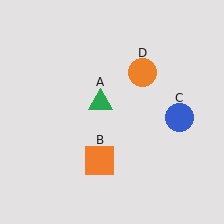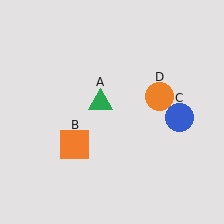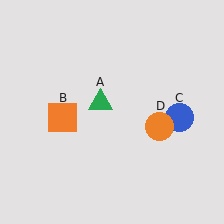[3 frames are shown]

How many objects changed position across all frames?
2 objects changed position: orange square (object B), orange circle (object D).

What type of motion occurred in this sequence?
The orange square (object B), orange circle (object D) rotated clockwise around the center of the scene.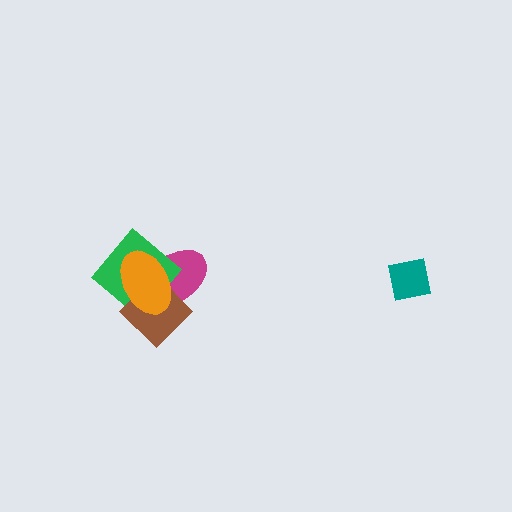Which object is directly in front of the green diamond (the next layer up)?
The brown diamond is directly in front of the green diamond.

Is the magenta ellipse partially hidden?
Yes, it is partially covered by another shape.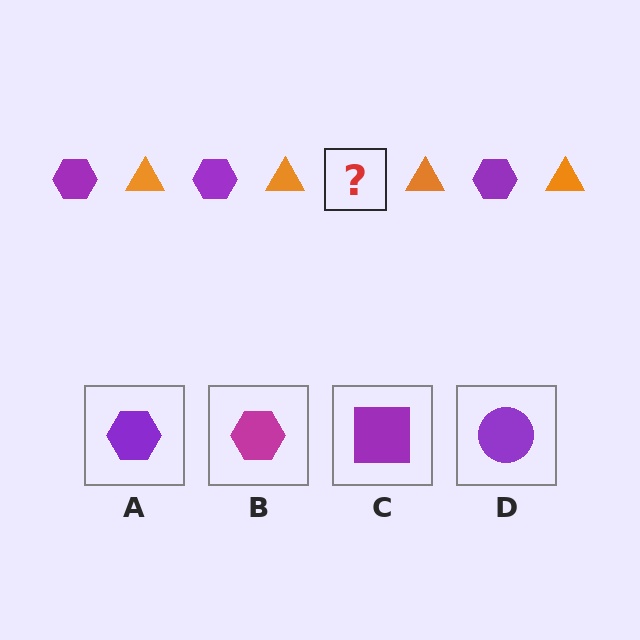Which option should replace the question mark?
Option A.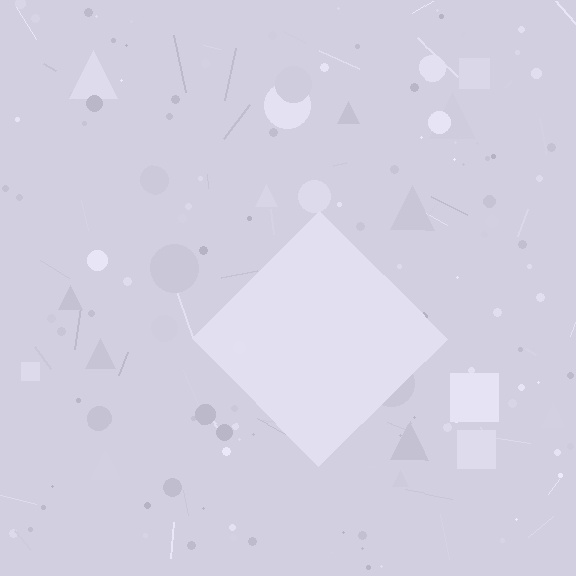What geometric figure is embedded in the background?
A diamond is embedded in the background.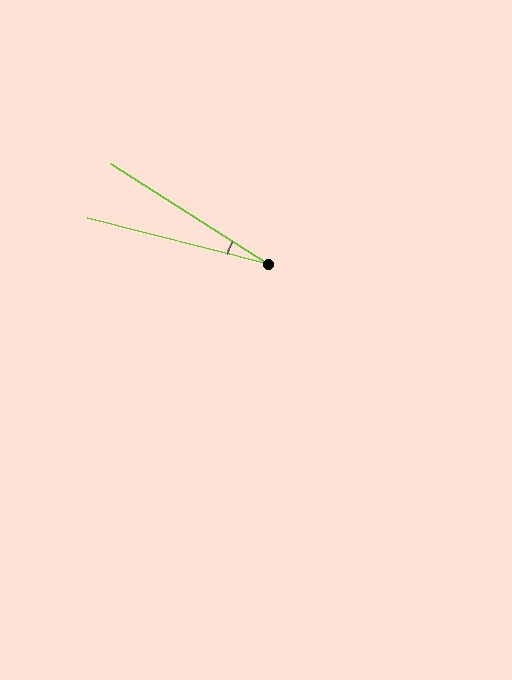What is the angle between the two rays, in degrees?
Approximately 18 degrees.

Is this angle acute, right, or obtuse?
It is acute.